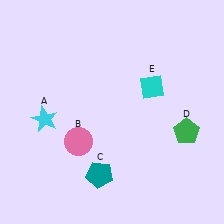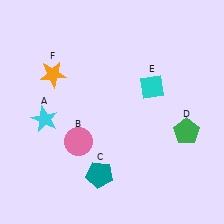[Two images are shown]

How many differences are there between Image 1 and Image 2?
There is 1 difference between the two images.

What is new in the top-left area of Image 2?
An orange star (F) was added in the top-left area of Image 2.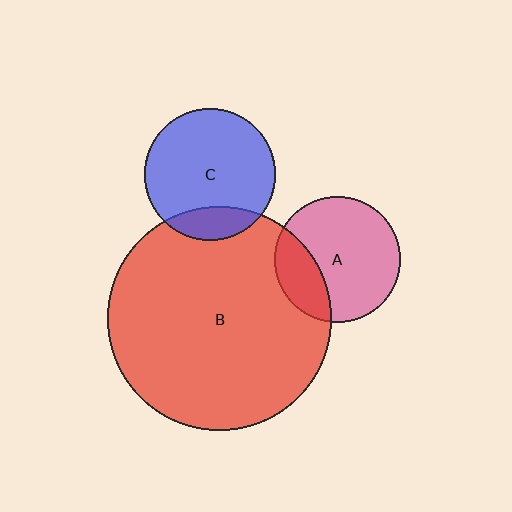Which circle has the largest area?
Circle B (red).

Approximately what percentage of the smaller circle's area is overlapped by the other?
Approximately 15%.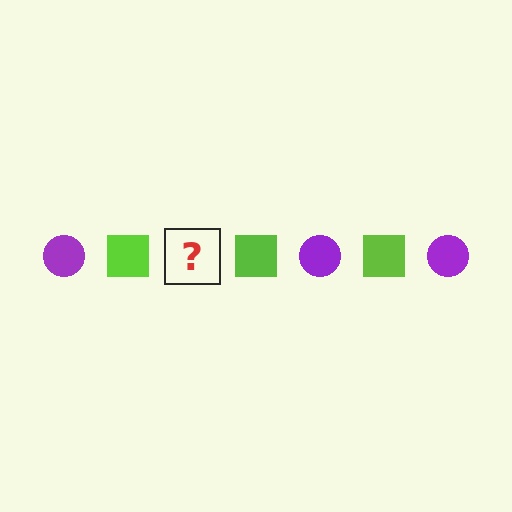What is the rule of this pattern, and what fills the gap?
The rule is that the pattern alternates between purple circle and lime square. The gap should be filled with a purple circle.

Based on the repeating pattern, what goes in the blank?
The blank should be a purple circle.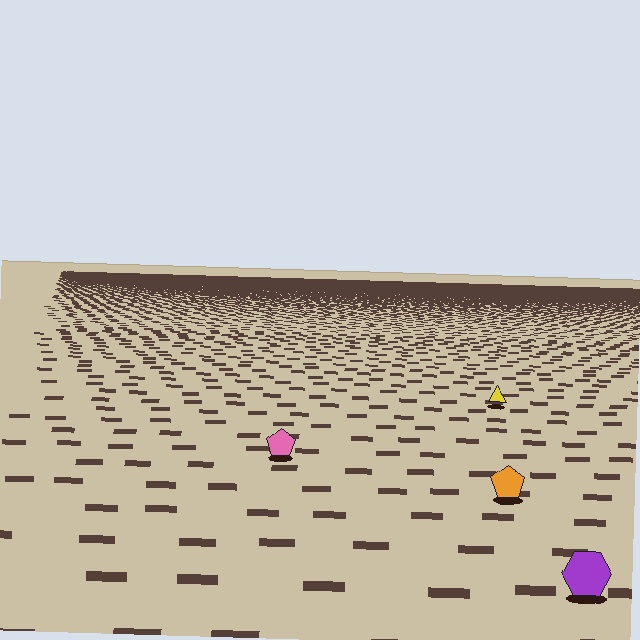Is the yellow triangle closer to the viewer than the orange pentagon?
No. The orange pentagon is closer — you can tell from the texture gradient: the ground texture is coarser near it.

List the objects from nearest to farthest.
From nearest to farthest: the purple hexagon, the orange pentagon, the pink pentagon, the yellow triangle.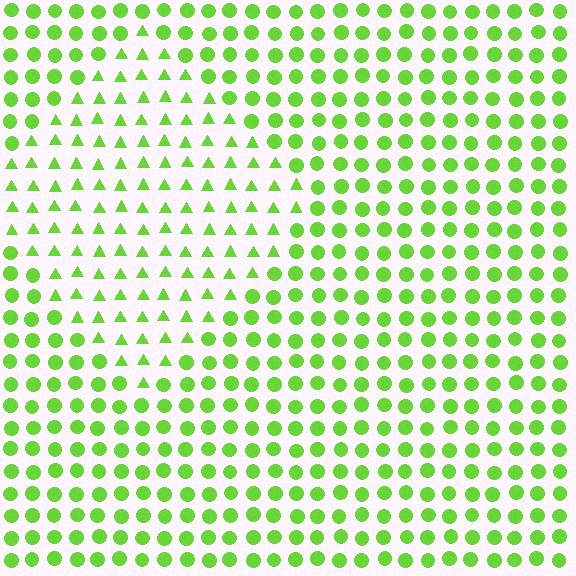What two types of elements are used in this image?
The image uses triangles inside the diamond region and circles outside it.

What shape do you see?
I see a diamond.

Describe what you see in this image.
The image is filled with small lime elements arranged in a uniform grid. A diamond-shaped region contains triangles, while the surrounding area contains circles. The boundary is defined purely by the change in element shape.